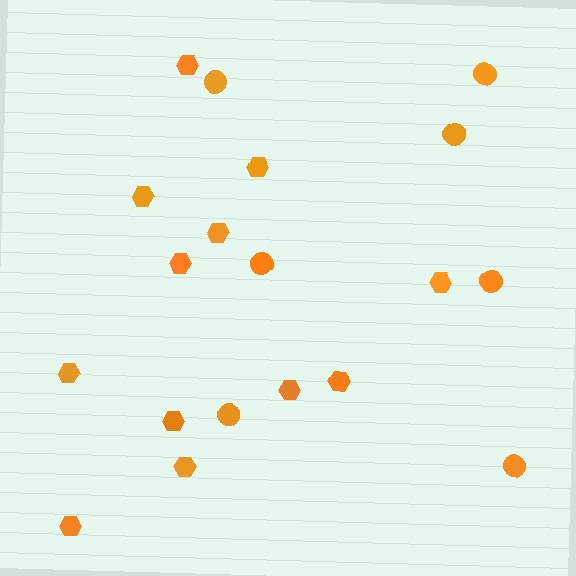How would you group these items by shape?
There are 2 groups: one group of hexagons (12) and one group of circles (7).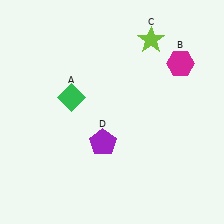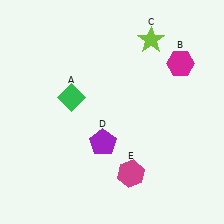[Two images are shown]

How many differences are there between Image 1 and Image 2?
There is 1 difference between the two images.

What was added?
A magenta hexagon (E) was added in Image 2.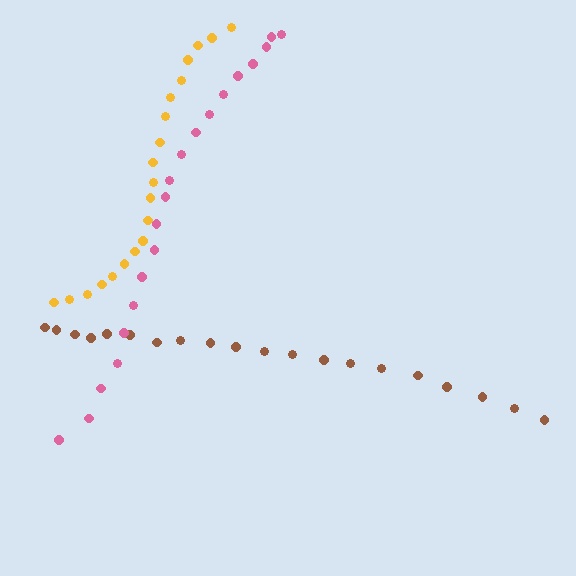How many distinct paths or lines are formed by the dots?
There are 3 distinct paths.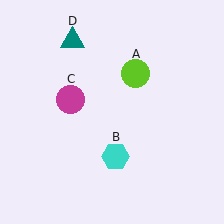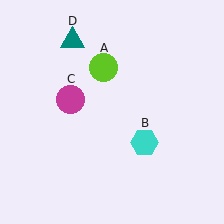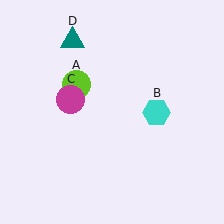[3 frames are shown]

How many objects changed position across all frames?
2 objects changed position: lime circle (object A), cyan hexagon (object B).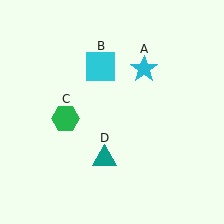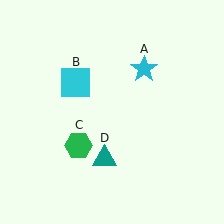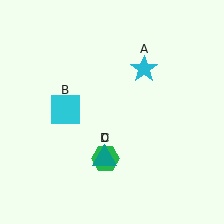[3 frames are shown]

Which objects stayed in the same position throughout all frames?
Cyan star (object A) and teal triangle (object D) remained stationary.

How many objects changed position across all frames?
2 objects changed position: cyan square (object B), green hexagon (object C).